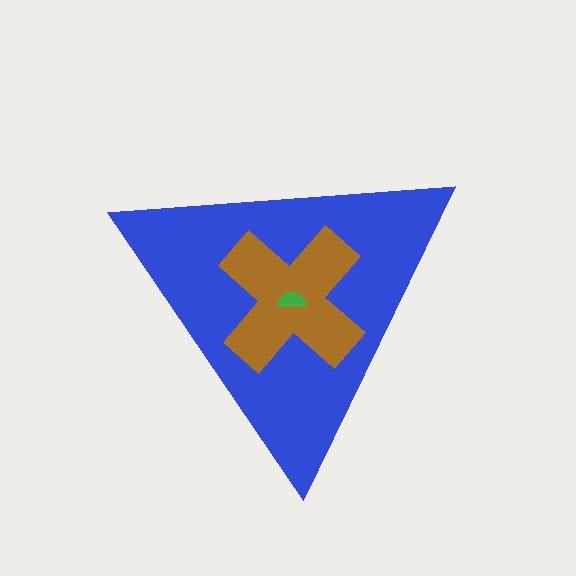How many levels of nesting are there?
3.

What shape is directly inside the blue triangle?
The brown cross.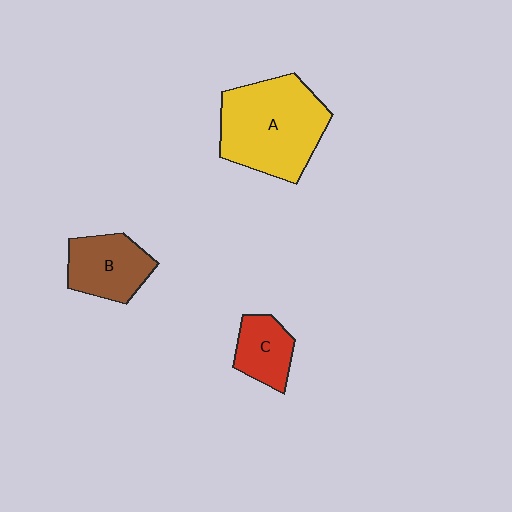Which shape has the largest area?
Shape A (yellow).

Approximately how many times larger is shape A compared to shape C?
Approximately 2.5 times.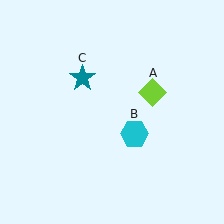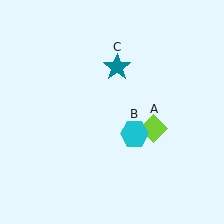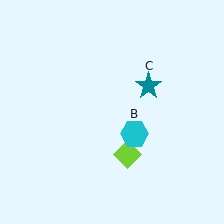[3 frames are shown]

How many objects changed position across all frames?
2 objects changed position: lime diamond (object A), teal star (object C).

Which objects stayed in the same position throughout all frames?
Cyan hexagon (object B) remained stationary.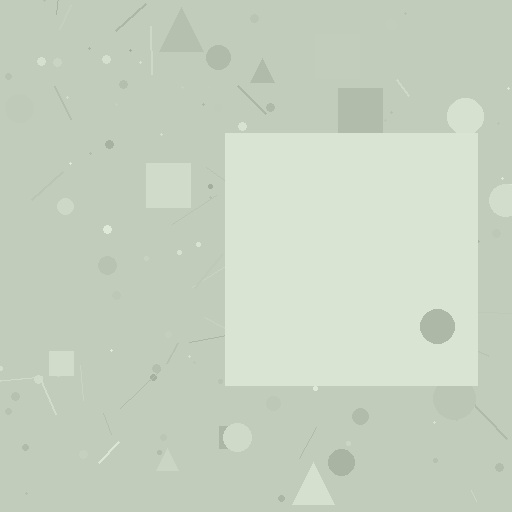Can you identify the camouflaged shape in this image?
The camouflaged shape is a square.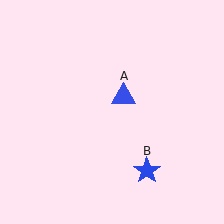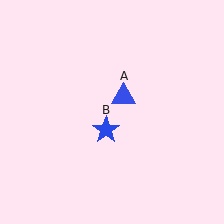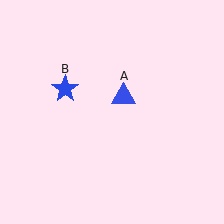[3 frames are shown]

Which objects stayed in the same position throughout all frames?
Blue triangle (object A) remained stationary.